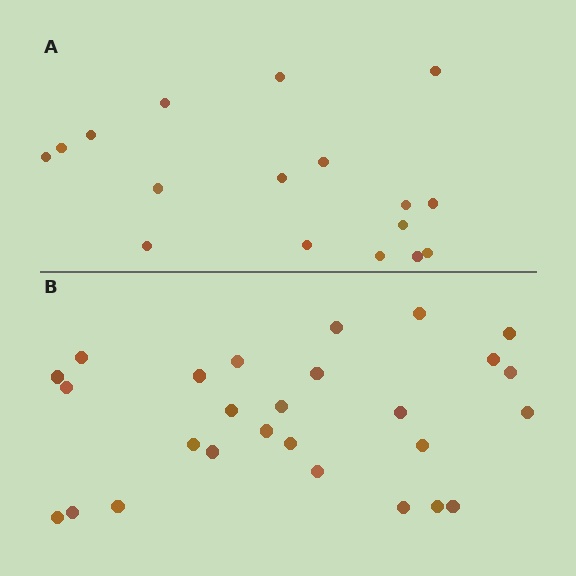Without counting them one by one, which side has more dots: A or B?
Region B (the bottom region) has more dots.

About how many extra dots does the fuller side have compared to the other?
Region B has roughly 10 or so more dots than region A.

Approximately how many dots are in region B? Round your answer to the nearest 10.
About 30 dots. (The exact count is 27, which rounds to 30.)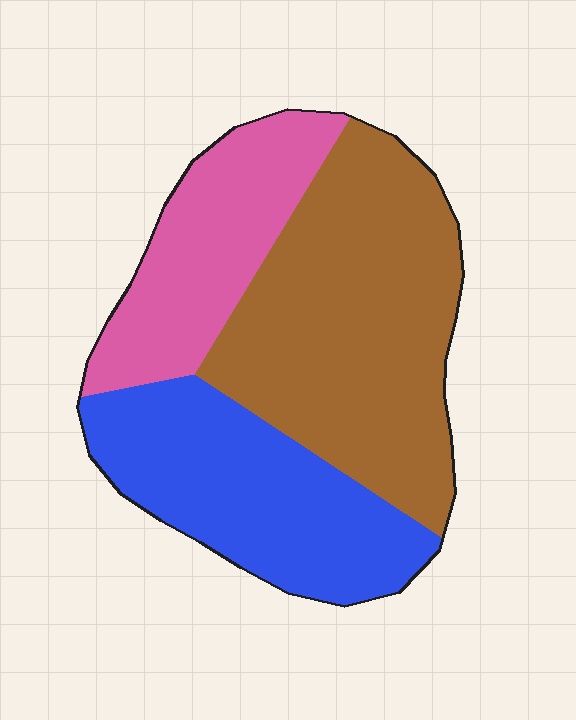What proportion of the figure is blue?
Blue takes up about one third (1/3) of the figure.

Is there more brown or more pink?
Brown.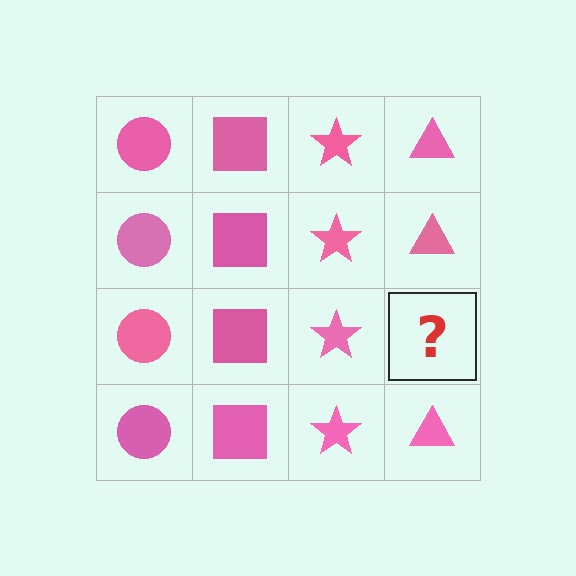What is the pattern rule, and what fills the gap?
The rule is that each column has a consistent shape. The gap should be filled with a pink triangle.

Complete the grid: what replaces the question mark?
The question mark should be replaced with a pink triangle.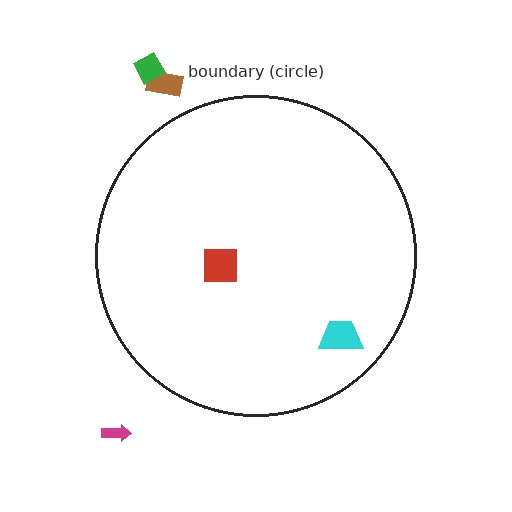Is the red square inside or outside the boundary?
Inside.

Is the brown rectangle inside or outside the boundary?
Outside.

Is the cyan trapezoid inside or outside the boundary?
Inside.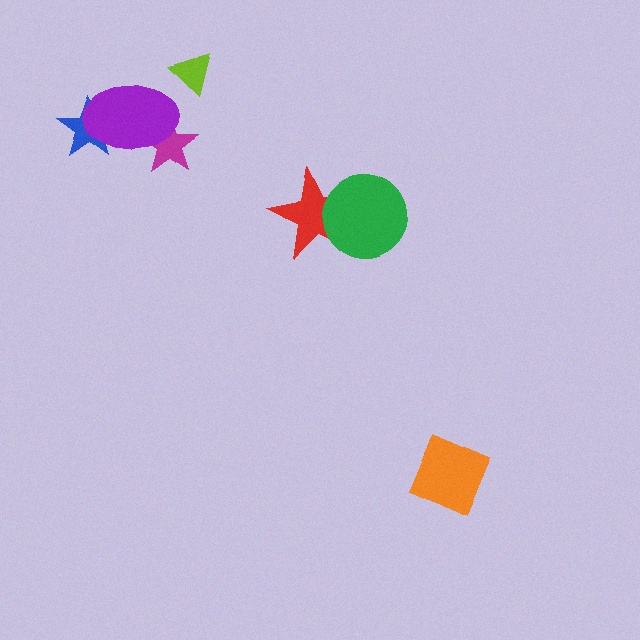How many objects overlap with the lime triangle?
0 objects overlap with the lime triangle.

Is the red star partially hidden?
Yes, it is partially covered by another shape.